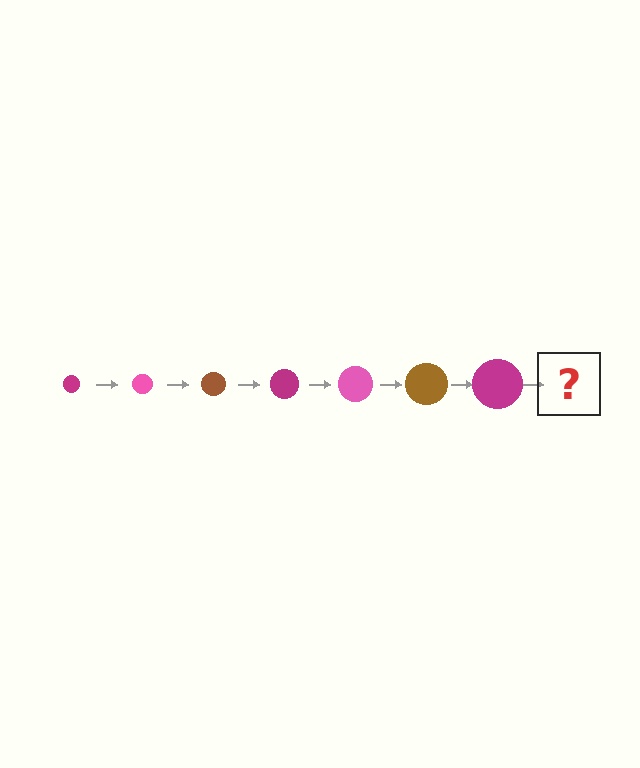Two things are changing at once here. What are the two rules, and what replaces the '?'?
The two rules are that the circle grows larger each step and the color cycles through magenta, pink, and brown. The '?' should be a pink circle, larger than the previous one.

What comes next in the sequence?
The next element should be a pink circle, larger than the previous one.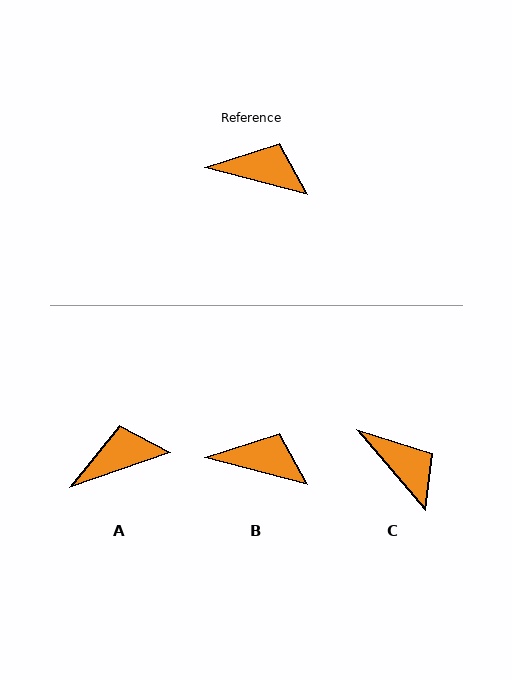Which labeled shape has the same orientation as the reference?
B.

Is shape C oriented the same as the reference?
No, it is off by about 35 degrees.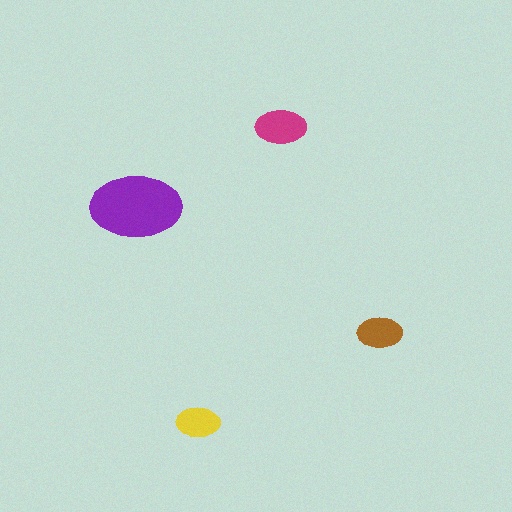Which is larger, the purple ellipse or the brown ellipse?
The purple one.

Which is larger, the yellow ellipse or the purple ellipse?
The purple one.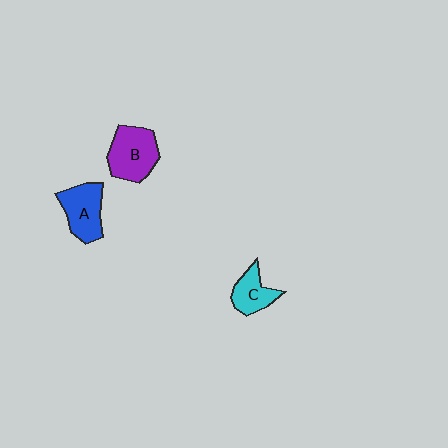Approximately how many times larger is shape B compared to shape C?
Approximately 1.6 times.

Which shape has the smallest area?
Shape C (cyan).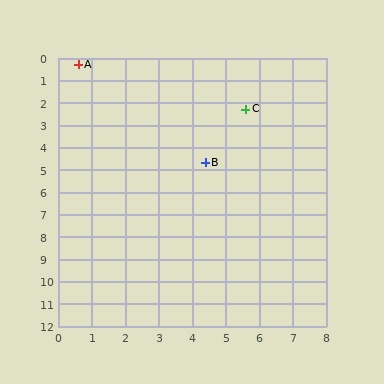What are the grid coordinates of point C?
Point C is at approximately (5.6, 2.3).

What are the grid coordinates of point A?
Point A is at approximately (0.6, 0.3).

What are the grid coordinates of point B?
Point B is at approximately (4.4, 4.7).